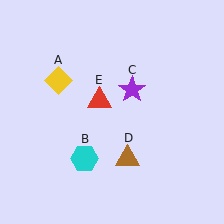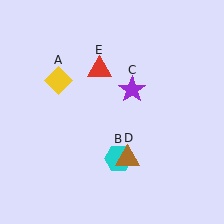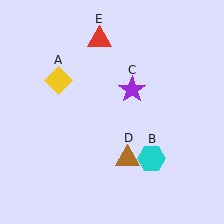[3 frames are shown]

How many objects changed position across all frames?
2 objects changed position: cyan hexagon (object B), red triangle (object E).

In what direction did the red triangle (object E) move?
The red triangle (object E) moved up.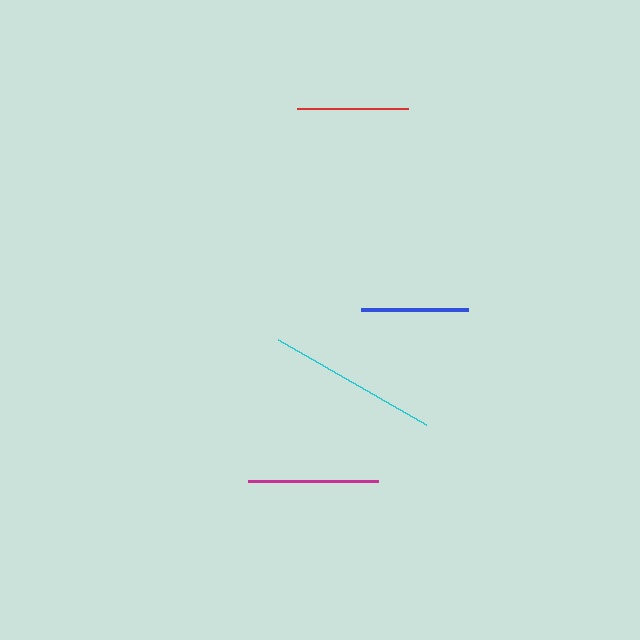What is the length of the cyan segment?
The cyan segment is approximately 171 pixels long.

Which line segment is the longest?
The cyan line is the longest at approximately 171 pixels.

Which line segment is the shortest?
The blue line is the shortest at approximately 107 pixels.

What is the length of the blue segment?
The blue segment is approximately 107 pixels long.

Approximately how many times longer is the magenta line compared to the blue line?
The magenta line is approximately 1.2 times the length of the blue line.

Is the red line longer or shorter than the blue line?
The red line is longer than the blue line.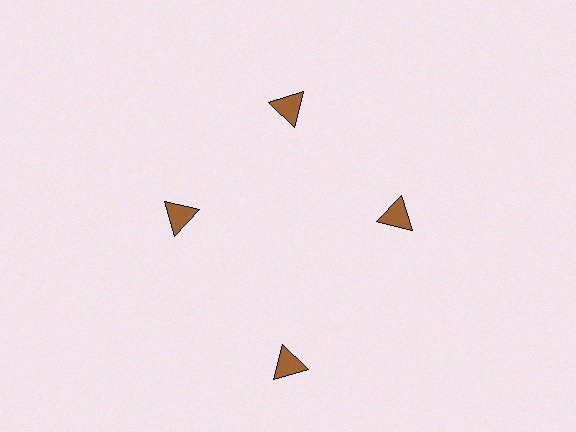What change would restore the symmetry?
The symmetry would be restored by moving it inward, back onto the ring so that all 4 triangles sit at equal angles and equal distance from the center.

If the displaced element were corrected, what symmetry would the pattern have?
It would have 4-fold rotational symmetry — the pattern would map onto itself every 90 degrees.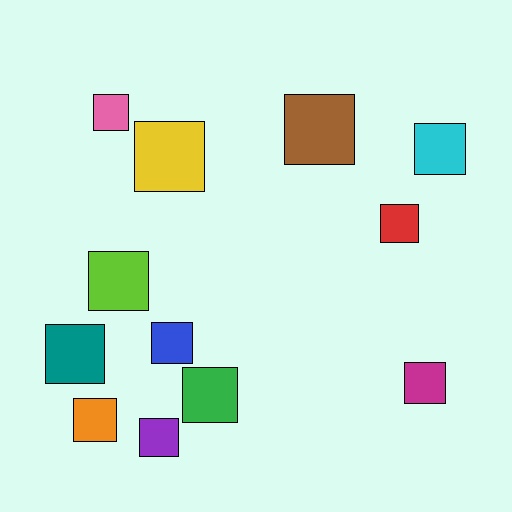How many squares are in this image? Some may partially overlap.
There are 12 squares.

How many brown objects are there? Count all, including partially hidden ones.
There is 1 brown object.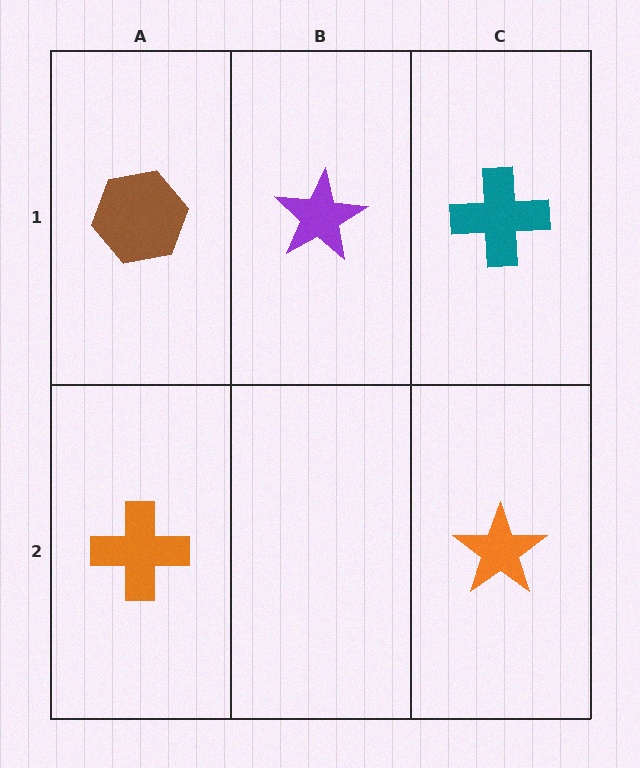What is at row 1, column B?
A purple star.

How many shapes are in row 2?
2 shapes.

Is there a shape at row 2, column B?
No, that cell is empty.